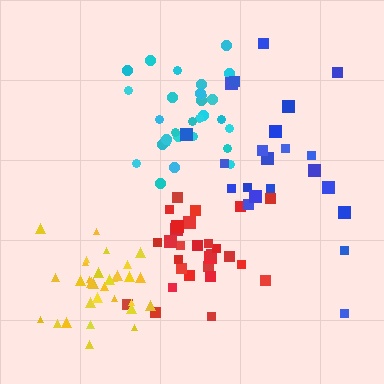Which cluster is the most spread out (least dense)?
Blue.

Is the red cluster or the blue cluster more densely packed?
Red.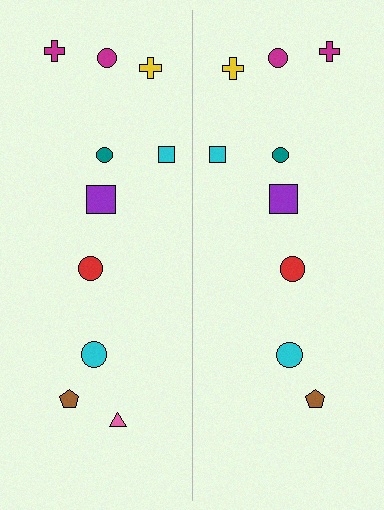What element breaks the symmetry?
A pink triangle is missing from the right side.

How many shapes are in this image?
There are 19 shapes in this image.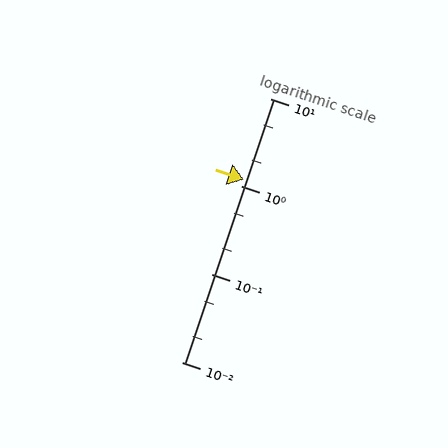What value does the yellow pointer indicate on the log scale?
The pointer indicates approximately 1.2.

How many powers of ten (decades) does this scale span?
The scale spans 3 decades, from 0.01 to 10.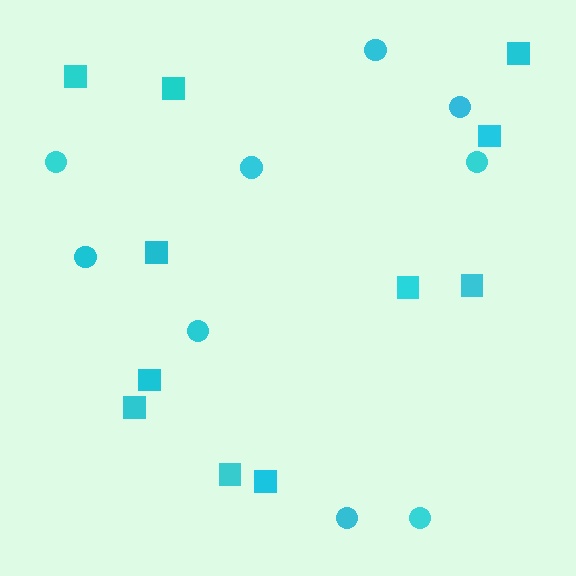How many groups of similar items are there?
There are 2 groups: one group of circles (9) and one group of squares (11).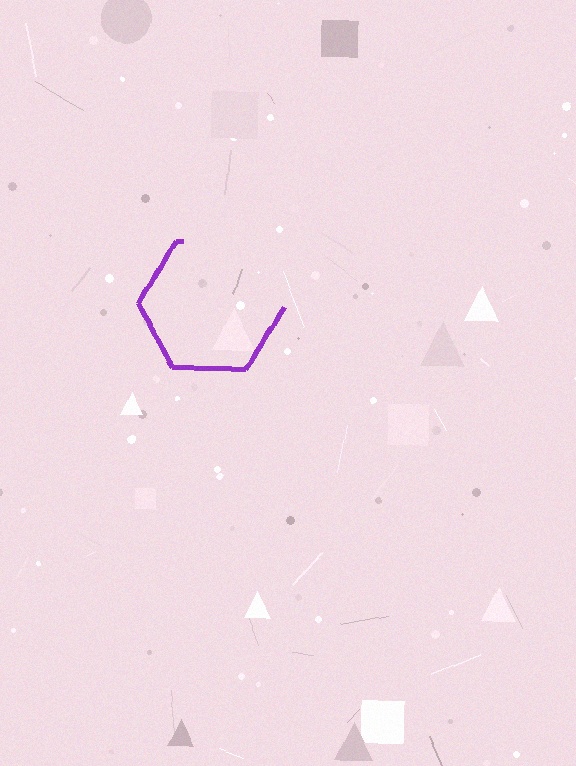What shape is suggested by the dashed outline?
The dashed outline suggests a hexagon.